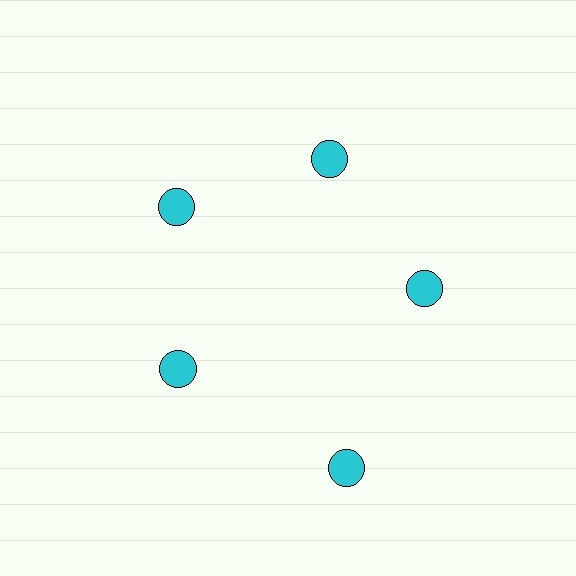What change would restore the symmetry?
The symmetry would be restored by moving it inward, back onto the ring so that all 5 circles sit at equal angles and equal distance from the center.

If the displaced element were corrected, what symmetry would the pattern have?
It would have 5-fold rotational symmetry — the pattern would map onto itself every 72 degrees.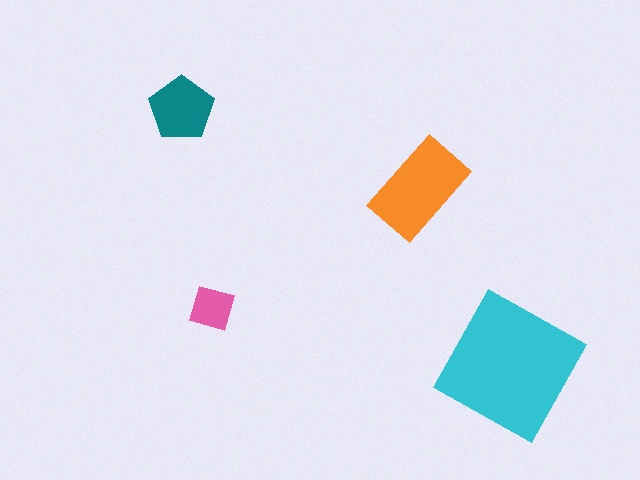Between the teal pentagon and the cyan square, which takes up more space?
The cyan square.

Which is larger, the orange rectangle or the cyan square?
The cyan square.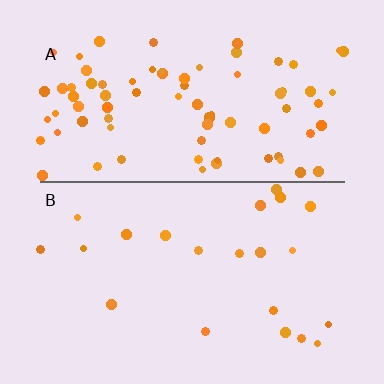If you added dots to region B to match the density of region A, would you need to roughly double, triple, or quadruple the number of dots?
Approximately quadruple.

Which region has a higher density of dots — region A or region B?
A (the top).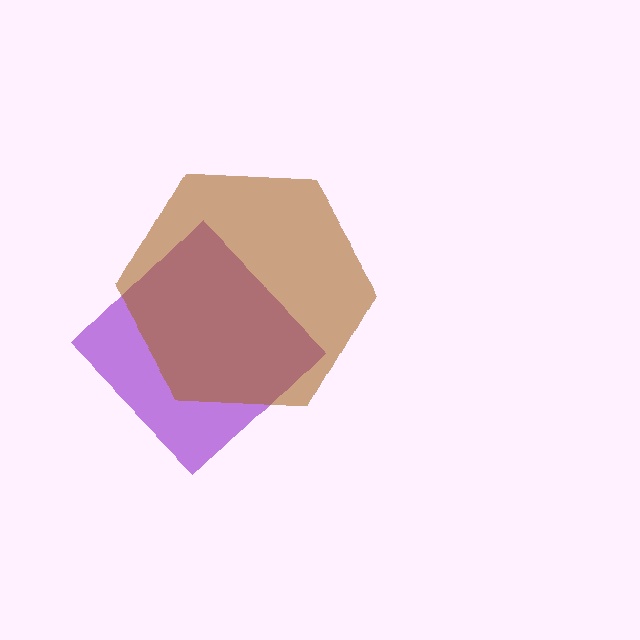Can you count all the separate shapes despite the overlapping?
Yes, there are 2 separate shapes.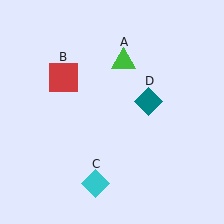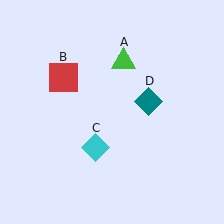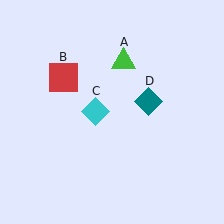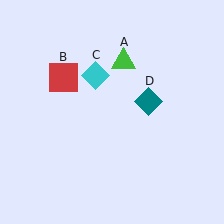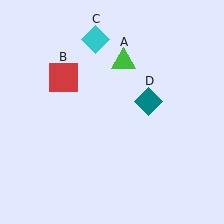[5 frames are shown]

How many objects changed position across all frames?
1 object changed position: cyan diamond (object C).